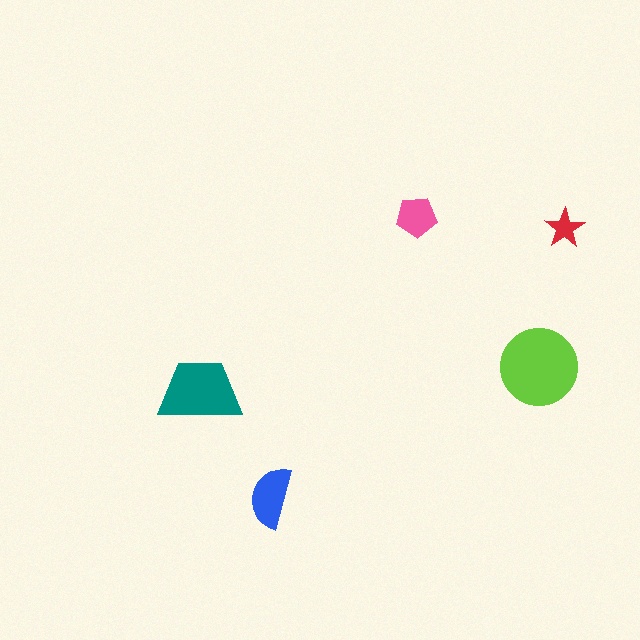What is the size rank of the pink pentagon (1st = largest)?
4th.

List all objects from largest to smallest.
The lime circle, the teal trapezoid, the blue semicircle, the pink pentagon, the red star.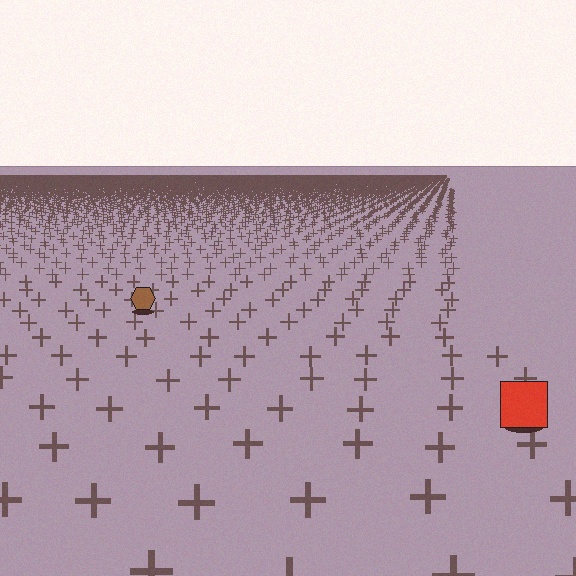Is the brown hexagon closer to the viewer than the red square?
No. The red square is closer — you can tell from the texture gradient: the ground texture is coarser near it.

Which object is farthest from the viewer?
The brown hexagon is farthest from the viewer. It appears smaller and the ground texture around it is denser.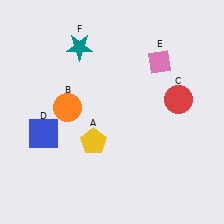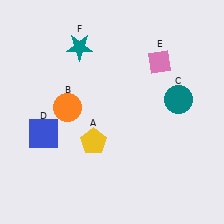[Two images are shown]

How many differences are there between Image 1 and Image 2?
There is 1 difference between the two images.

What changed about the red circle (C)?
In Image 1, C is red. In Image 2, it changed to teal.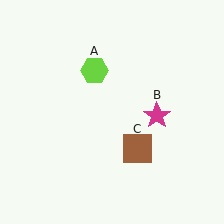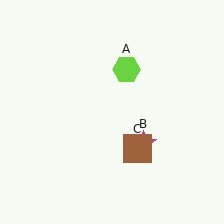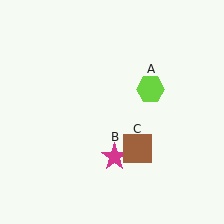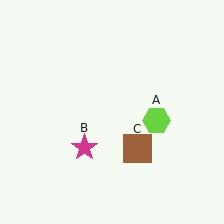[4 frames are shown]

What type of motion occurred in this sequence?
The lime hexagon (object A), magenta star (object B) rotated clockwise around the center of the scene.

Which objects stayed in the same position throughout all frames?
Brown square (object C) remained stationary.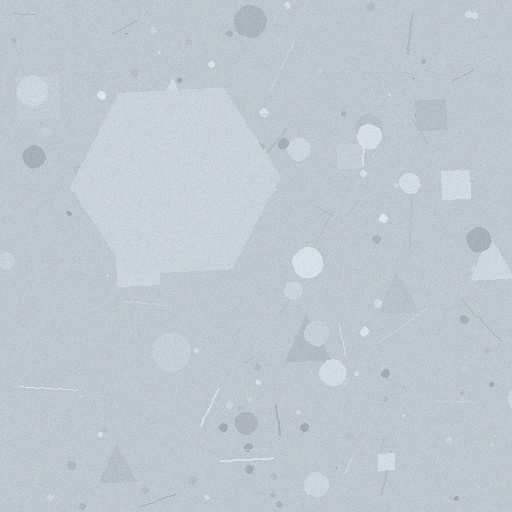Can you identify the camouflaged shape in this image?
The camouflaged shape is a hexagon.